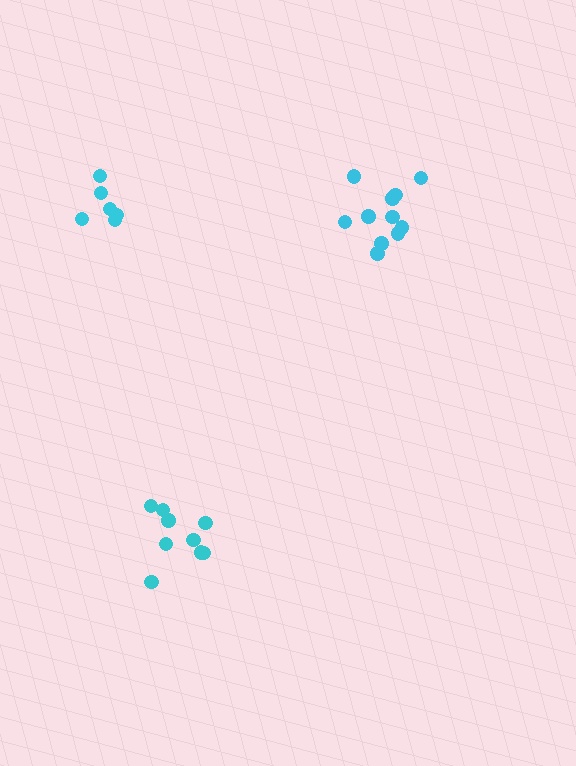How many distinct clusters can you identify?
There are 3 distinct clusters.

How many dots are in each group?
Group 1: 6 dots, Group 2: 11 dots, Group 3: 9 dots (26 total).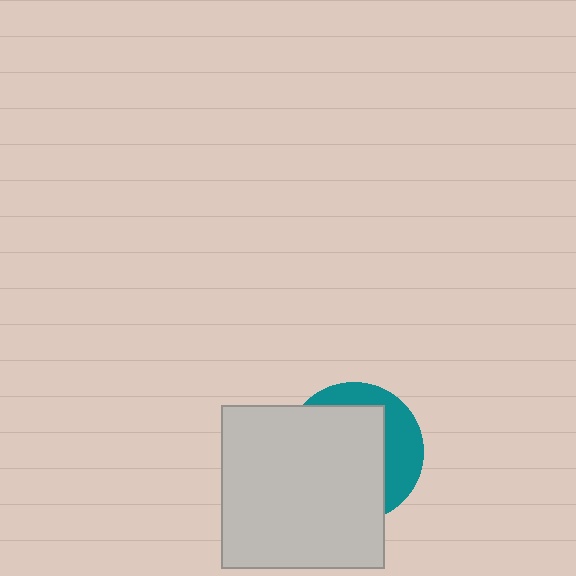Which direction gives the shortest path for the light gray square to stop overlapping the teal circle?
Moving left gives the shortest separation.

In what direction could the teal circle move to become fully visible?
The teal circle could move right. That would shift it out from behind the light gray square entirely.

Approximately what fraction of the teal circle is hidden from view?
Roughly 68% of the teal circle is hidden behind the light gray square.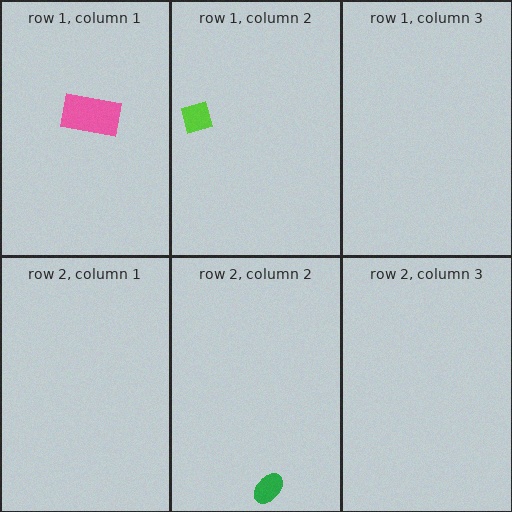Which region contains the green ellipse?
The row 2, column 2 region.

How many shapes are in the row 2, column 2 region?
1.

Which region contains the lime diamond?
The row 1, column 2 region.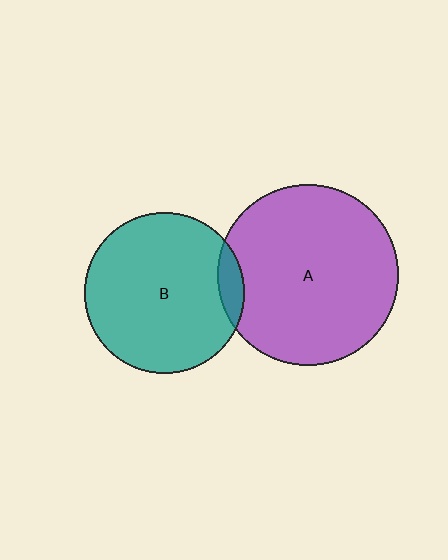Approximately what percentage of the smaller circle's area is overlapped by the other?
Approximately 10%.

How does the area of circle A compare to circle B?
Approximately 1.3 times.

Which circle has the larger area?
Circle A (purple).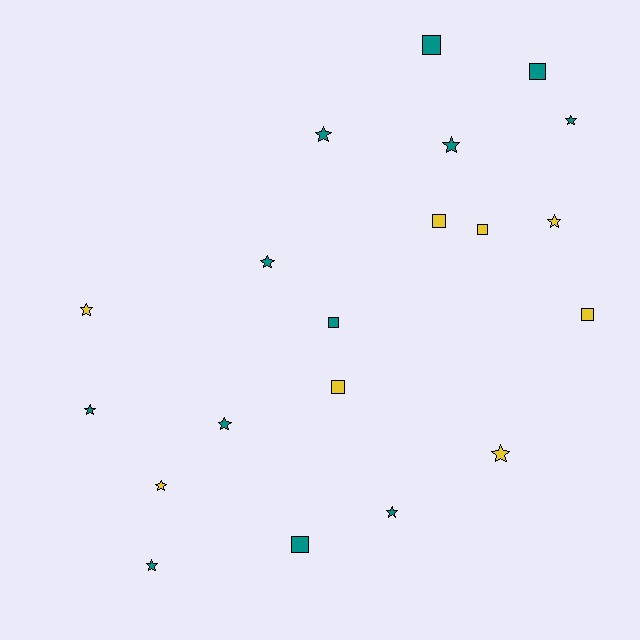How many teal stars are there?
There are 8 teal stars.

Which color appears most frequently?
Teal, with 12 objects.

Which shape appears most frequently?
Star, with 12 objects.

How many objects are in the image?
There are 20 objects.